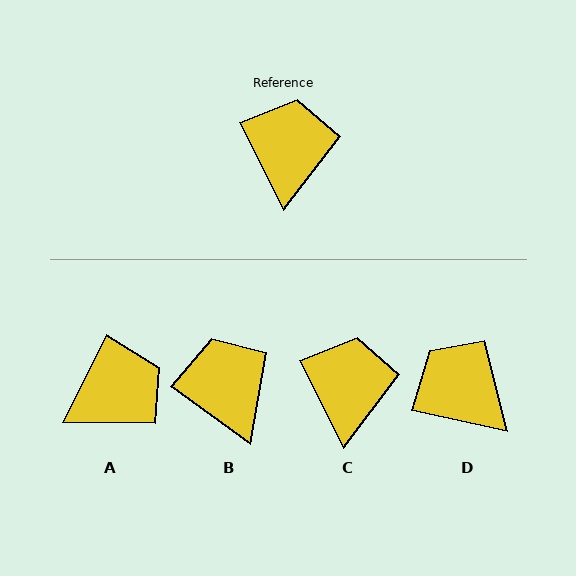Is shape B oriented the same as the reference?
No, it is off by about 28 degrees.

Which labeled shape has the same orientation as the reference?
C.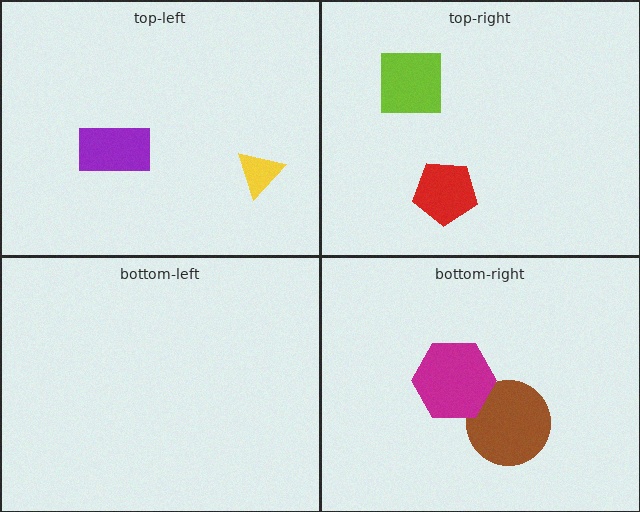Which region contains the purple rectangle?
The top-left region.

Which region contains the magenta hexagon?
The bottom-right region.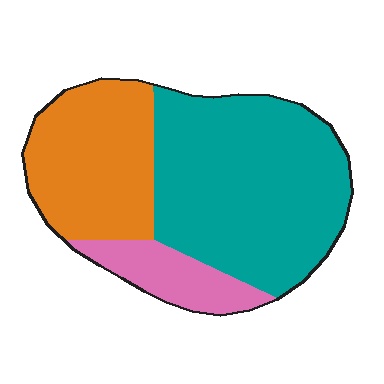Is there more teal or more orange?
Teal.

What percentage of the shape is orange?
Orange covers 31% of the shape.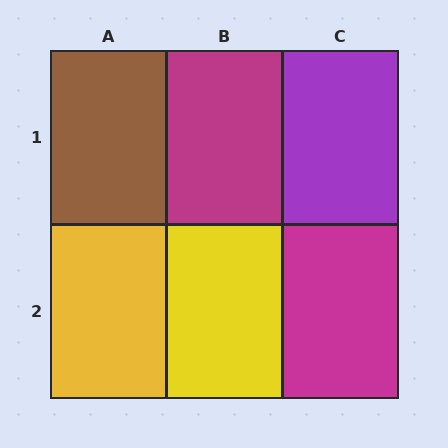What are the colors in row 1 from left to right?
Brown, magenta, purple.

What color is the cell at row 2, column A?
Yellow.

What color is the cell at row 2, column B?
Yellow.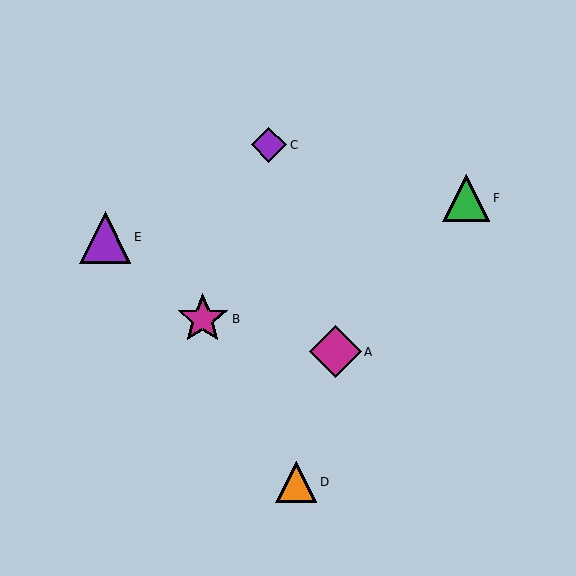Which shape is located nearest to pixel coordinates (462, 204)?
The green triangle (labeled F) at (466, 198) is nearest to that location.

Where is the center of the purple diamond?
The center of the purple diamond is at (269, 145).